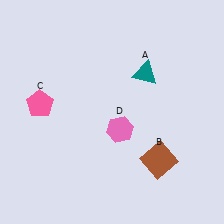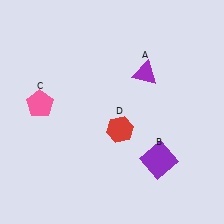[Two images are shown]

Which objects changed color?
A changed from teal to purple. B changed from brown to purple. D changed from pink to red.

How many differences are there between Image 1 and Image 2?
There are 3 differences between the two images.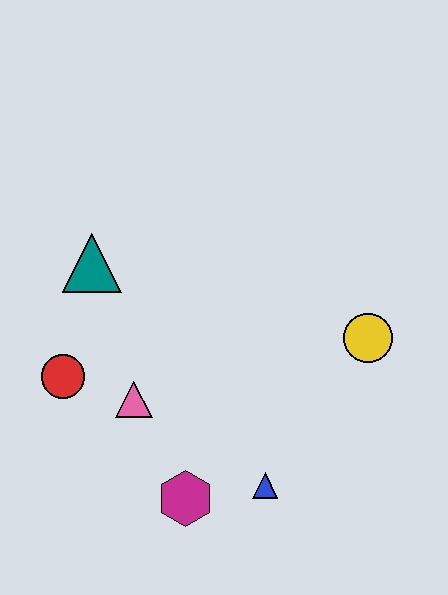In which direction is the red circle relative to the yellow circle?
The red circle is to the left of the yellow circle.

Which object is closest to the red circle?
The pink triangle is closest to the red circle.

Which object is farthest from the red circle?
The yellow circle is farthest from the red circle.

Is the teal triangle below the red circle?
No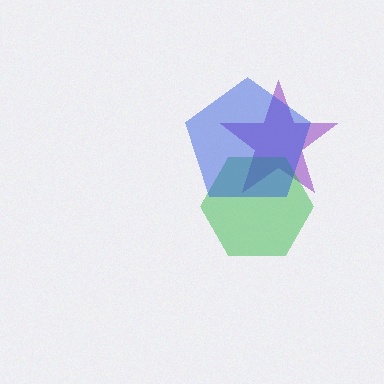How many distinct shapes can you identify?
There are 3 distinct shapes: a purple star, a green hexagon, a blue pentagon.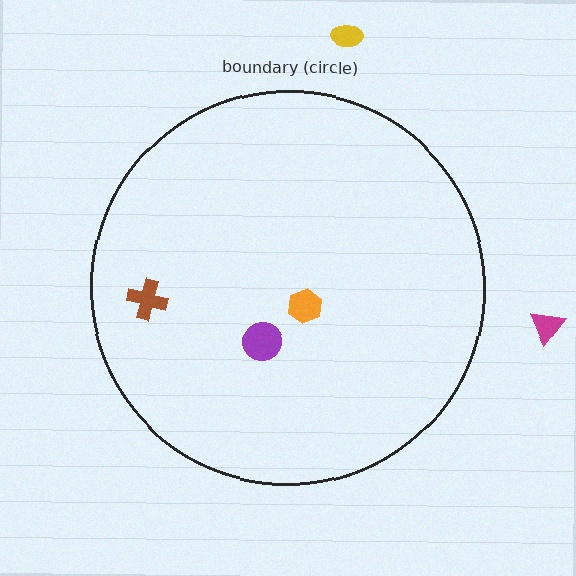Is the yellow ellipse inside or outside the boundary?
Outside.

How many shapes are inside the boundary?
3 inside, 2 outside.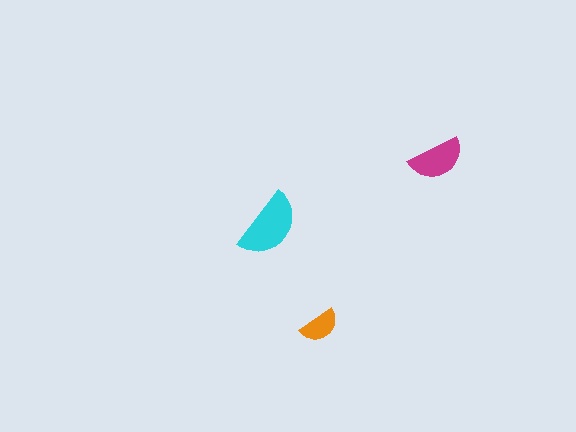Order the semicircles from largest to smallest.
the cyan one, the magenta one, the orange one.